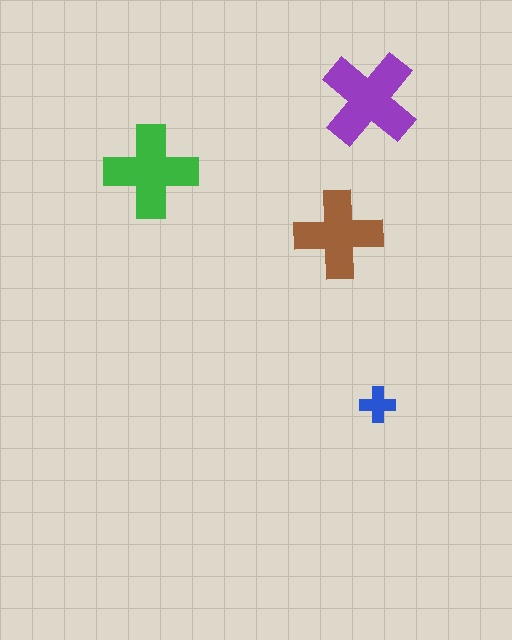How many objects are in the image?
There are 4 objects in the image.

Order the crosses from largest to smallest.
the purple one, the green one, the brown one, the blue one.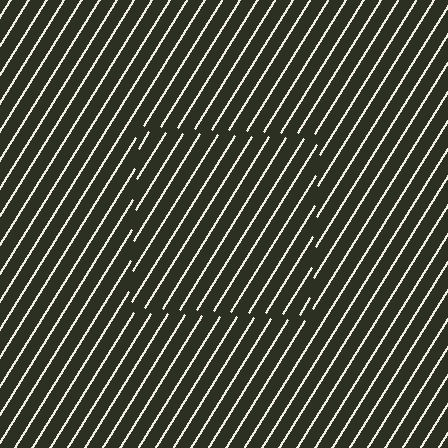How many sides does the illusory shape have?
4 sides — the line-ends trace a square.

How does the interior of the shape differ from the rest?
The interior of the shape contains the same grating, shifted by half a period — the contour is defined by the phase discontinuity where line-ends from the inner and outer gratings abut.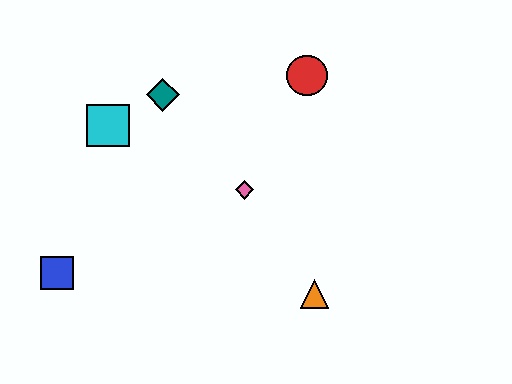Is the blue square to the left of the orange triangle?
Yes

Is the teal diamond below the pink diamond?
No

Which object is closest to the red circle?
The pink diamond is closest to the red circle.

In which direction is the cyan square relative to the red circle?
The cyan square is to the left of the red circle.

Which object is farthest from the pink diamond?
The blue square is farthest from the pink diamond.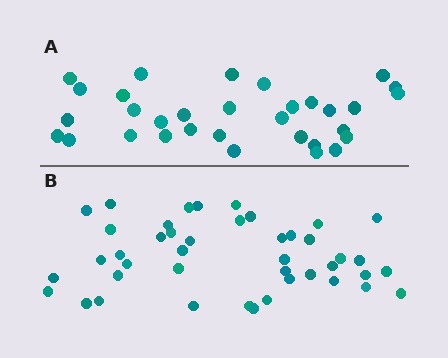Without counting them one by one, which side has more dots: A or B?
Region B (the bottom region) has more dots.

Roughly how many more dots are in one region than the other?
Region B has roughly 12 or so more dots than region A.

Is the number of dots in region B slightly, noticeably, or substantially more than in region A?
Region B has noticeably more, but not dramatically so. The ratio is roughly 1.3 to 1.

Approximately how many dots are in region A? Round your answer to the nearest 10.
About 30 dots. (The exact count is 32, which rounds to 30.)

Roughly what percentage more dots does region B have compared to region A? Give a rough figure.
About 35% more.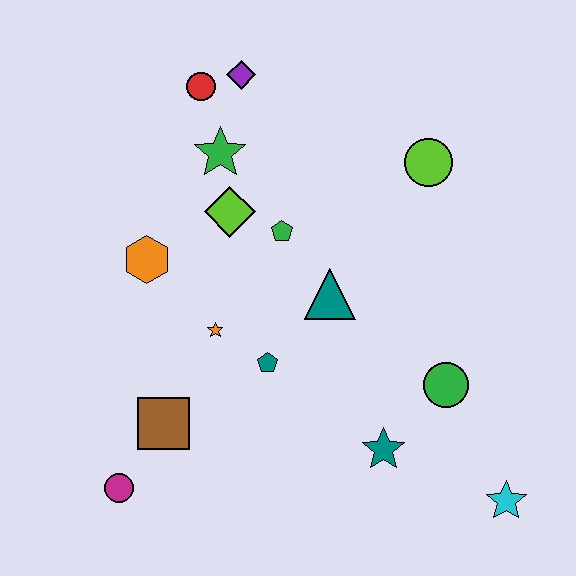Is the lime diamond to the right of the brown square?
Yes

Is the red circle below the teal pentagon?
No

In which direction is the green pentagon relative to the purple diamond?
The green pentagon is below the purple diamond.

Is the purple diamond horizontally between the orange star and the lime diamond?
No